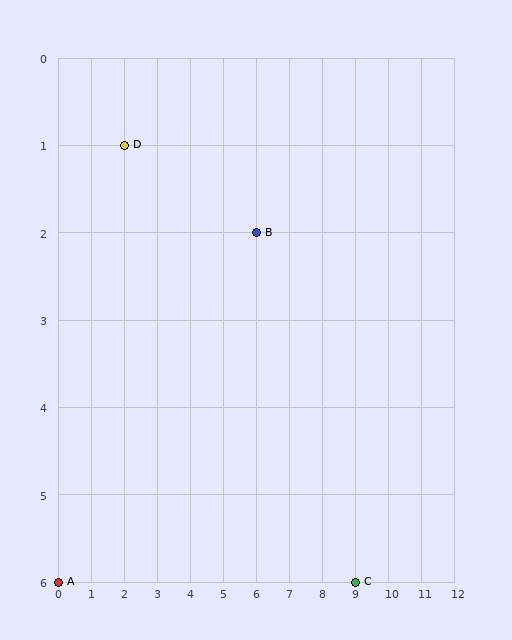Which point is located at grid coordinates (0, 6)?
Point A is at (0, 6).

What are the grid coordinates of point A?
Point A is at grid coordinates (0, 6).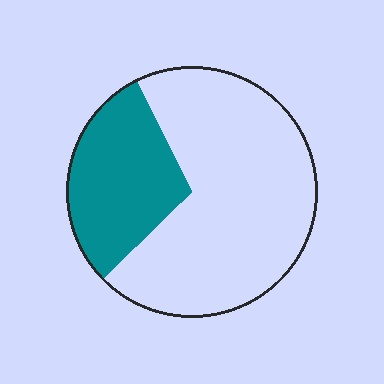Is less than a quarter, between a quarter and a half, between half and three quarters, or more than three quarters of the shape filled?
Between a quarter and a half.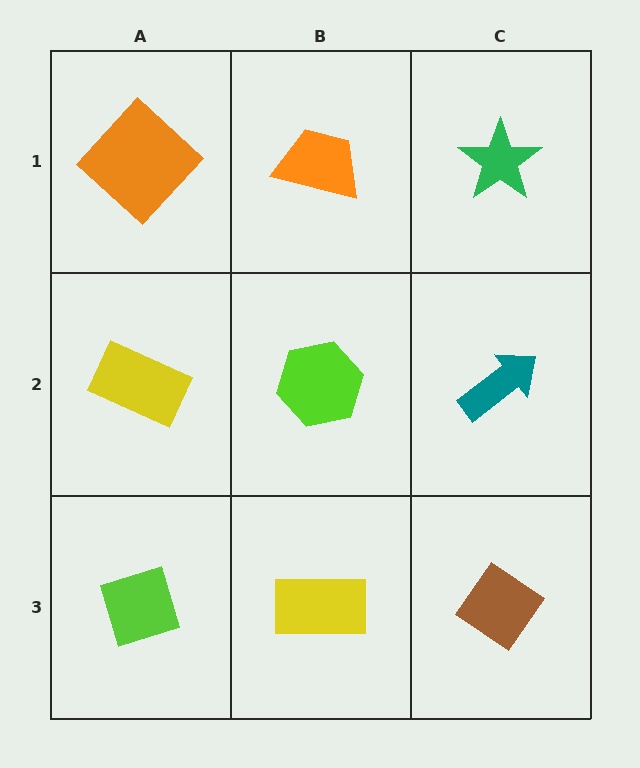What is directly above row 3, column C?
A teal arrow.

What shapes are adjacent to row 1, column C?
A teal arrow (row 2, column C), an orange trapezoid (row 1, column B).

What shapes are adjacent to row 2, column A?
An orange diamond (row 1, column A), a lime diamond (row 3, column A), a lime hexagon (row 2, column B).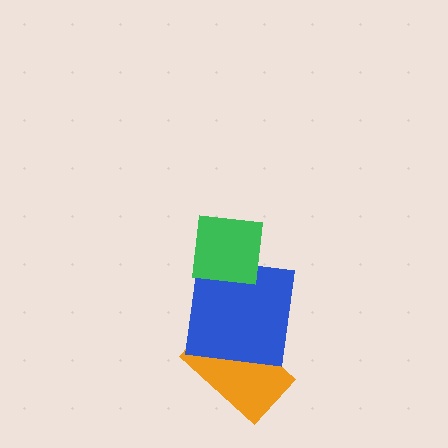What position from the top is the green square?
The green square is 1st from the top.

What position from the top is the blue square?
The blue square is 2nd from the top.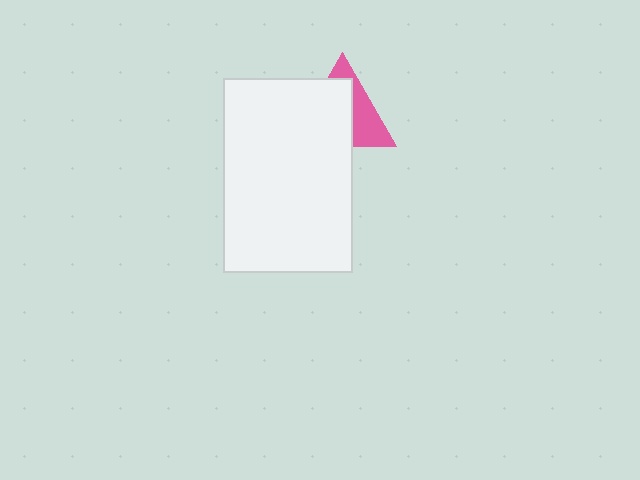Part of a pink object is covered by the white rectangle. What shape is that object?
It is a triangle.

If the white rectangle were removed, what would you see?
You would see the complete pink triangle.